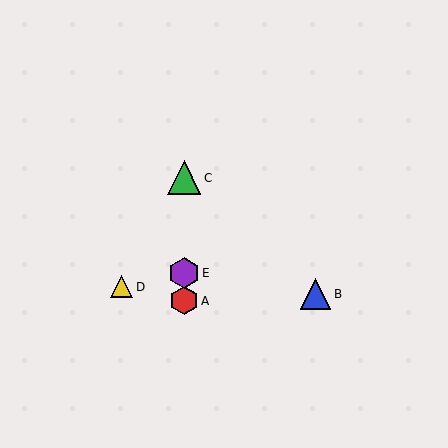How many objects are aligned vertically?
3 objects (A, C, E) are aligned vertically.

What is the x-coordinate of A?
Object A is at x≈184.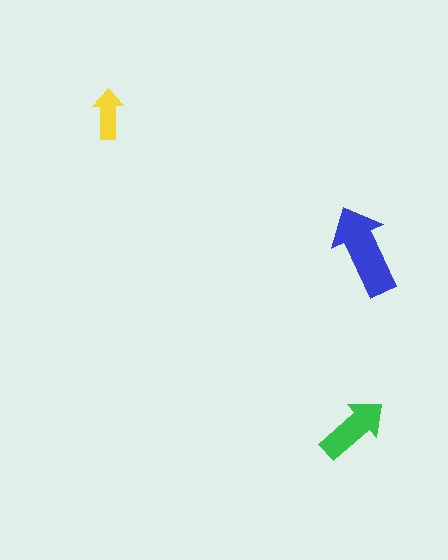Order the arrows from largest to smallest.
the blue one, the green one, the yellow one.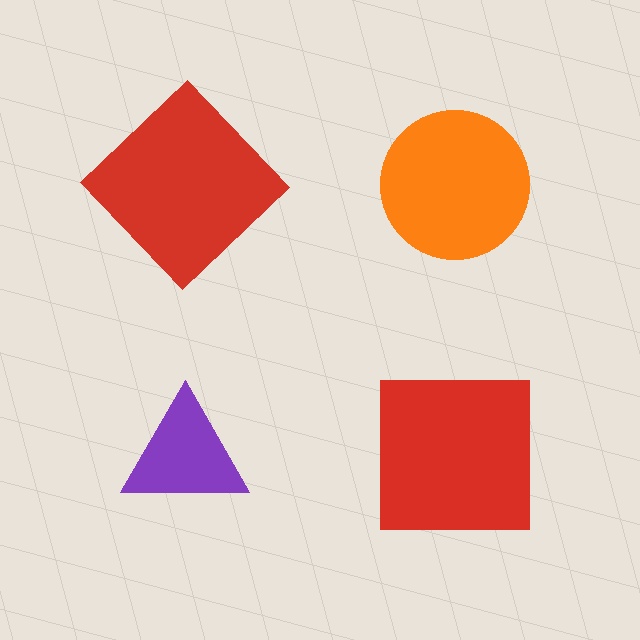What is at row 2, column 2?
A red square.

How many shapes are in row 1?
2 shapes.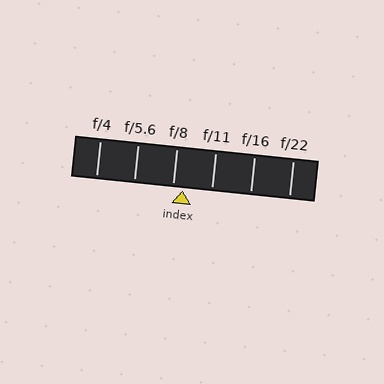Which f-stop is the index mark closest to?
The index mark is closest to f/8.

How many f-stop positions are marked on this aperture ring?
There are 6 f-stop positions marked.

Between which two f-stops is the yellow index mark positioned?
The index mark is between f/8 and f/11.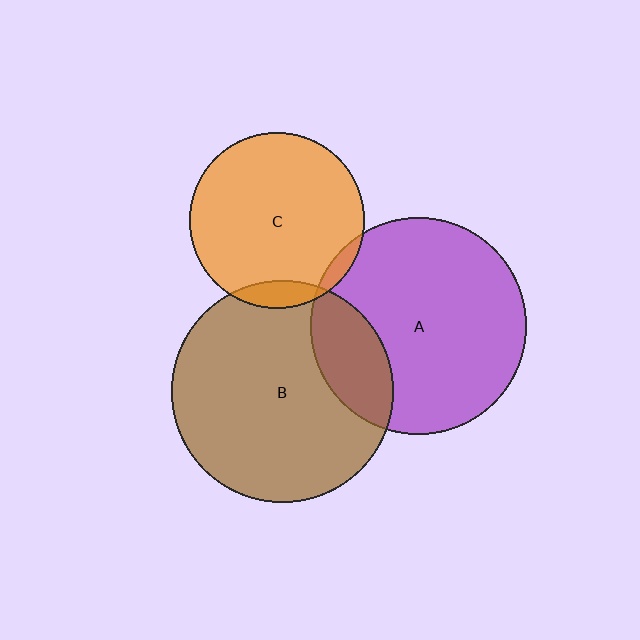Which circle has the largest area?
Circle B (brown).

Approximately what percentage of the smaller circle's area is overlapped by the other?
Approximately 5%.